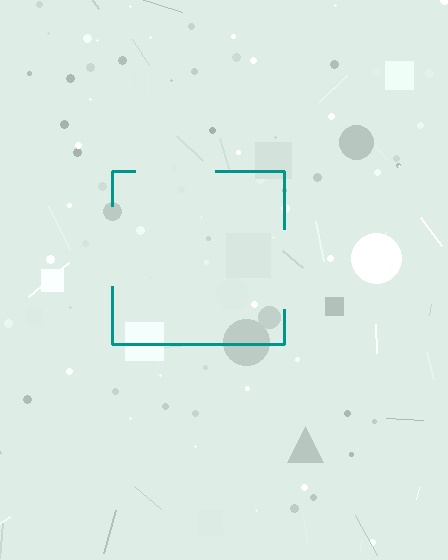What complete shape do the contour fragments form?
The contour fragments form a square.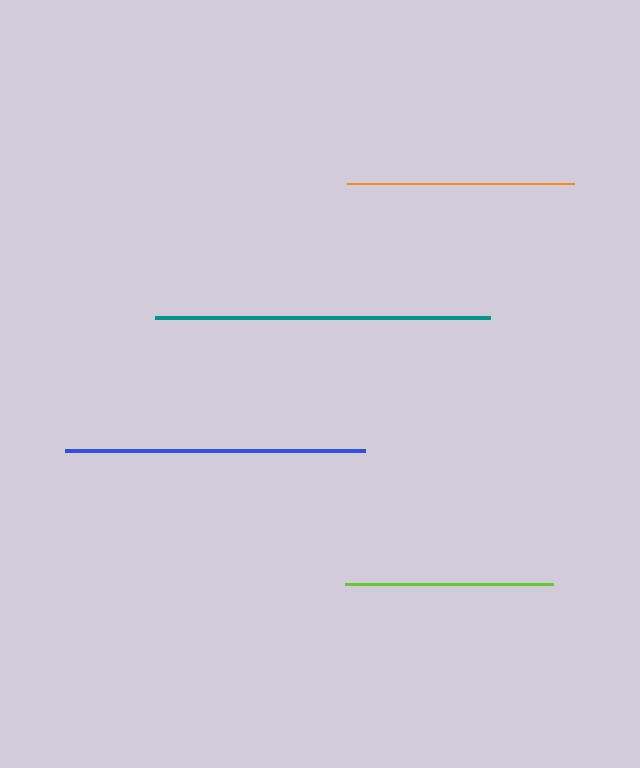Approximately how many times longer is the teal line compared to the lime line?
The teal line is approximately 1.6 times the length of the lime line.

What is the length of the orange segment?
The orange segment is approximately 227 pixels long.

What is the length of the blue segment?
The blue segment is approximately 300 pixels long.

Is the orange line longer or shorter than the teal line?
The teal line is longer than the orange line.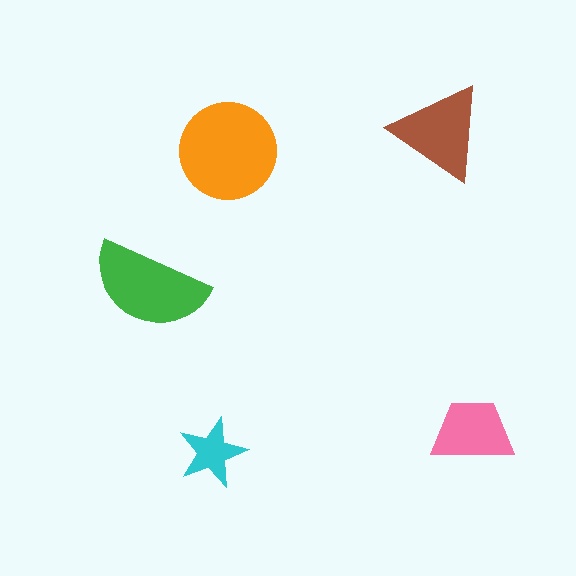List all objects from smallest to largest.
The cyan star, the pink trapezoid, the brown triangle, the green semicircle, the orange circle.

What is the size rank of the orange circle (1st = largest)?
1st.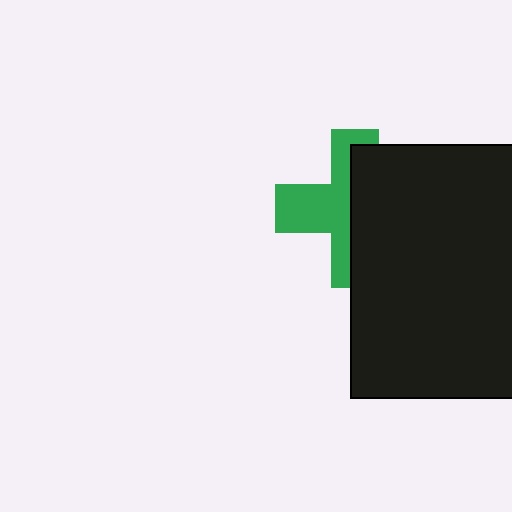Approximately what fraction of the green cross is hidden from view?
Roughly 54% of the green cross is hidden behind the black rectangle.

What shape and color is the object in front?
The object in front is a black rectangle.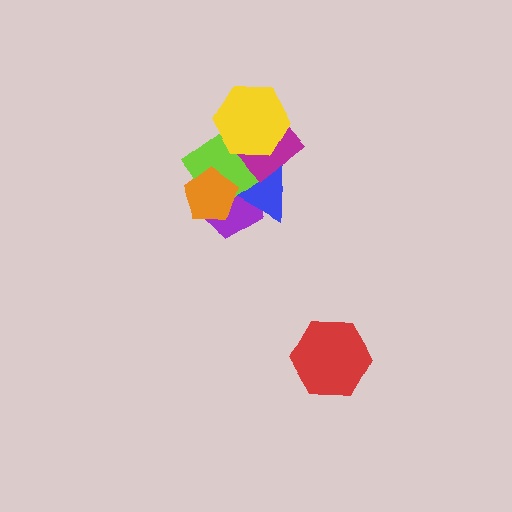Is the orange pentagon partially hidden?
No, no other shape covers it.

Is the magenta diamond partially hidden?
Yes, it is partially covered by another shape.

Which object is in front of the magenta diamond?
The yellow hexagon is in front of the magenta diamond.